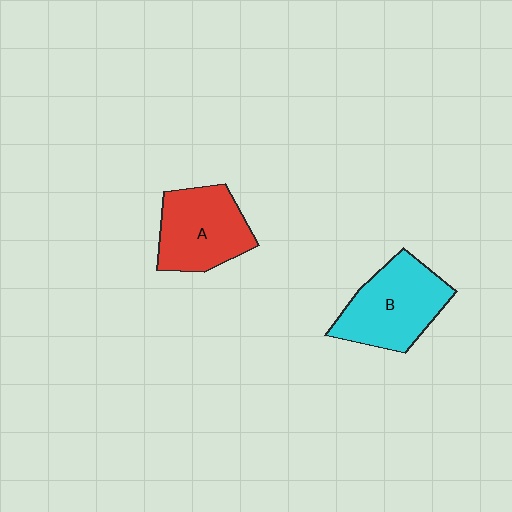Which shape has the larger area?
Shape B (cyan).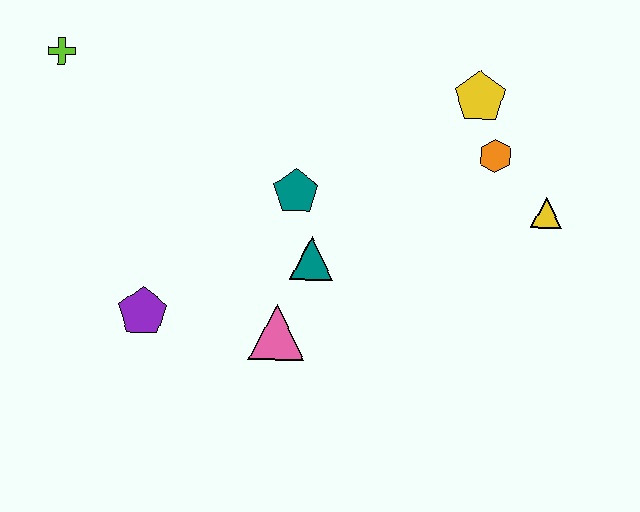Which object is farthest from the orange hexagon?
The lime cross is farthest from the orange hexagon.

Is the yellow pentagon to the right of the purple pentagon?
Yes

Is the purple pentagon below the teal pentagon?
Yes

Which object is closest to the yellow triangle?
The orange hexagon is closest to the yellow triangle.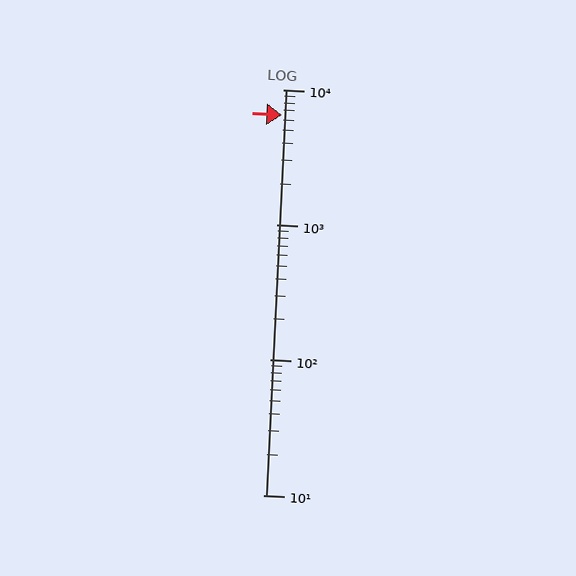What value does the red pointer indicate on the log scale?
The pointer indicates approximately 6500.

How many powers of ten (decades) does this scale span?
The scale spans 3 decades, from 10 to 10000.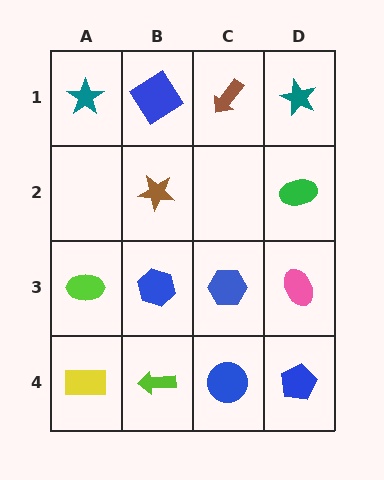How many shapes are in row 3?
4 shapes.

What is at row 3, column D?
A pink ellipse.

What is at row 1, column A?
A teal star.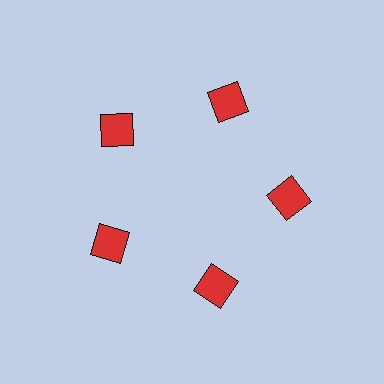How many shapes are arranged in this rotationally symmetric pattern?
There are 5 shapes, arranged in 5 groups of 1.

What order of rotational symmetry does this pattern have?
This pattern has 5-fold rotational symmetry.